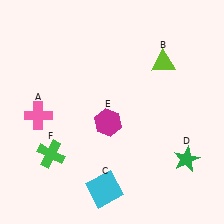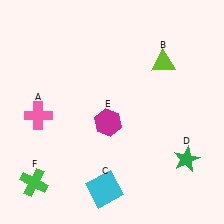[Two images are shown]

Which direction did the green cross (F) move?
The green cross (F) moved down.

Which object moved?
The green cross (F) moved down.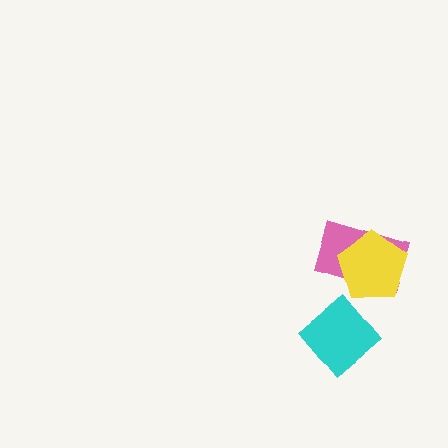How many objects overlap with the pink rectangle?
1 object overlaps with the pink rectangle.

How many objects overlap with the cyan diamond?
0 objects overlap with the cyan diamond.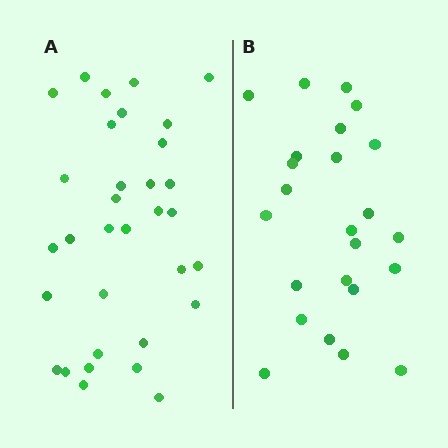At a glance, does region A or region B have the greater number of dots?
Region A (the left region) has more dots.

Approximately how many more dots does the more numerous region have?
Region A has roughly 8 or so more dots than region B.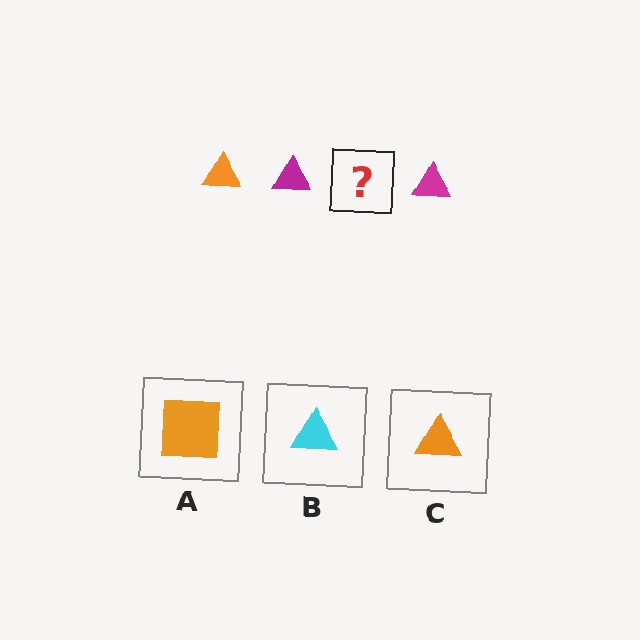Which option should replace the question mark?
Option C.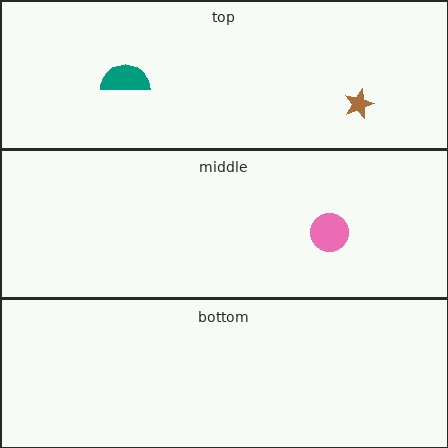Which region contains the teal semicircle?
The top region.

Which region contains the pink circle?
The middle region.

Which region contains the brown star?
The top region.